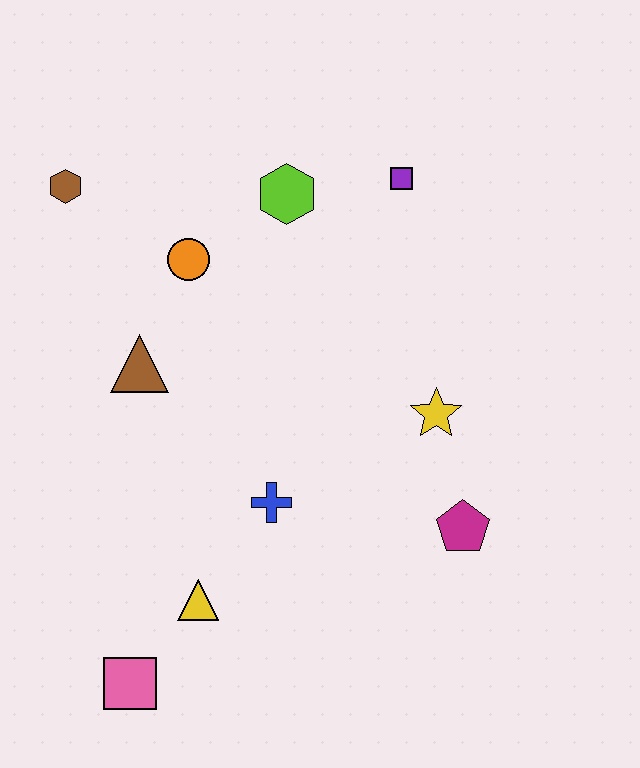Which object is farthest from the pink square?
The purple square is farthest from the pink square.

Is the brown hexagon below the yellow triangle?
No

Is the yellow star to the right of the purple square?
Yes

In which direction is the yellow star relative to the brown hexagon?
The yellow star is to the right of the brown hexagon.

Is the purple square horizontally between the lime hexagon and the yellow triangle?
No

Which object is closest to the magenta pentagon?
The yellow star is closest to the magenta pentagon.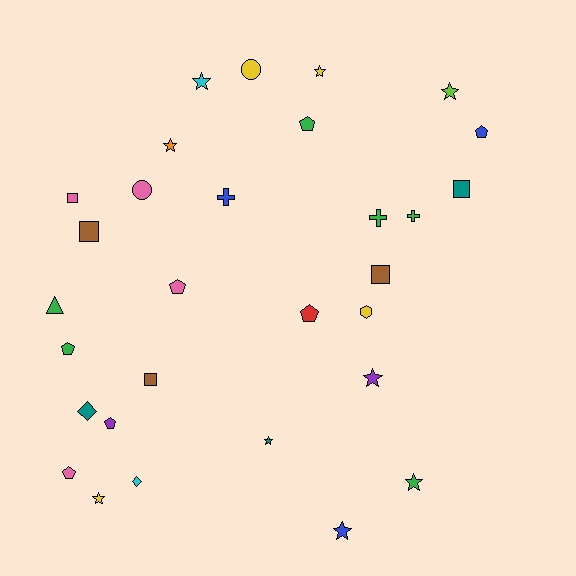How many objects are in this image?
There are 30 objects.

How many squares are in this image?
There are 5 squares.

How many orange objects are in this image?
There is 1 orange object.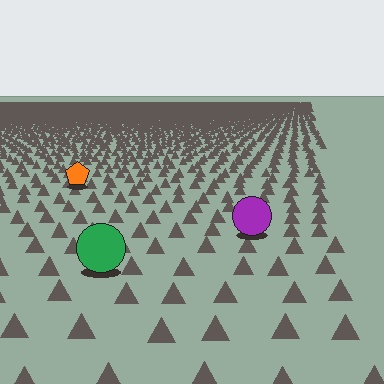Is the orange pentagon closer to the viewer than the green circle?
No. The green circle is closer — you can tell from the texture gradient: the ground texture is coarser near it.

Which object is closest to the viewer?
The green circle is closest. The texture marks near it are larger and more spread out.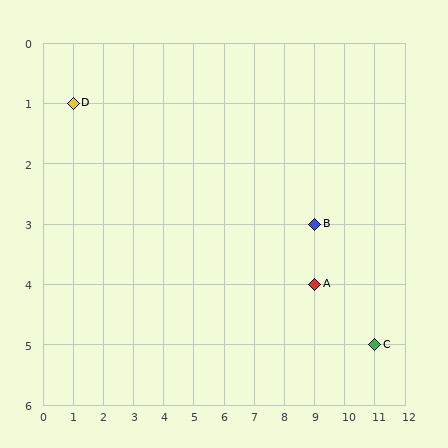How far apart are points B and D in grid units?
Points B and D are 8 columns and 2 rows apart (about 8.2 grid units diagonally).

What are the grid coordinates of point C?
Point C is at grid coordinates (11, 5).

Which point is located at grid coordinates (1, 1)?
Point D is at (1, 1).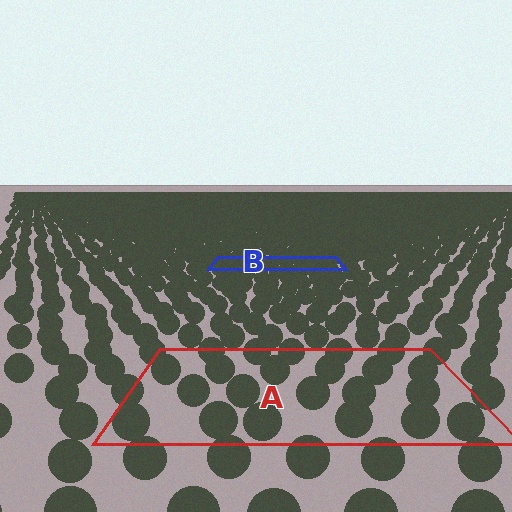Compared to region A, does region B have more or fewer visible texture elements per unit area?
Region B has more texture elements per unit area — they are packed more densely because it is farther away.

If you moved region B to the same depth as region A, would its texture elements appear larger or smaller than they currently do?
They would appear larger. At a closer depth, the same texture elements are projected at a bigger on-screen size.